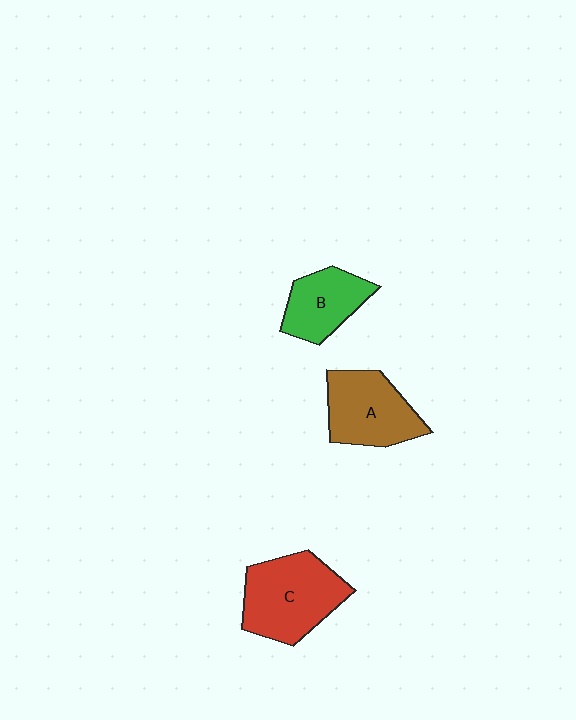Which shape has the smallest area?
Shape B (green).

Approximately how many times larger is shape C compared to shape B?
Approximately 1.5 times.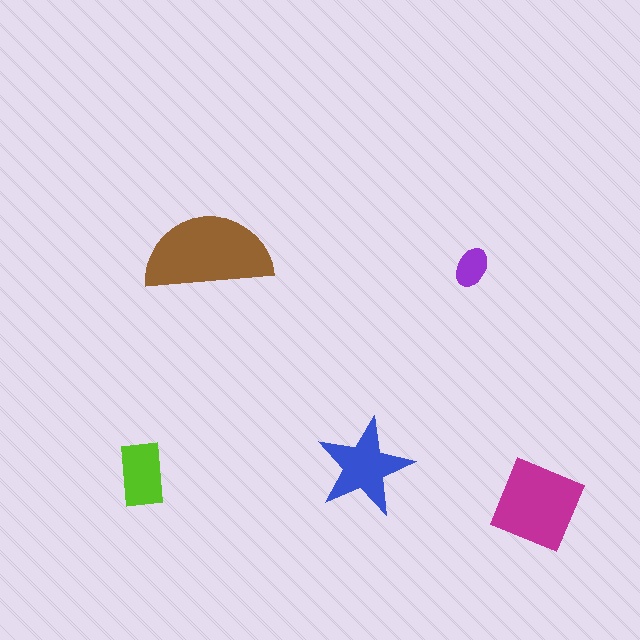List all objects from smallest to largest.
The purple ellipse, the lime rectangle, the blue star, the magenta diamond, the brown semicircle.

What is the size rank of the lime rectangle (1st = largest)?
4th.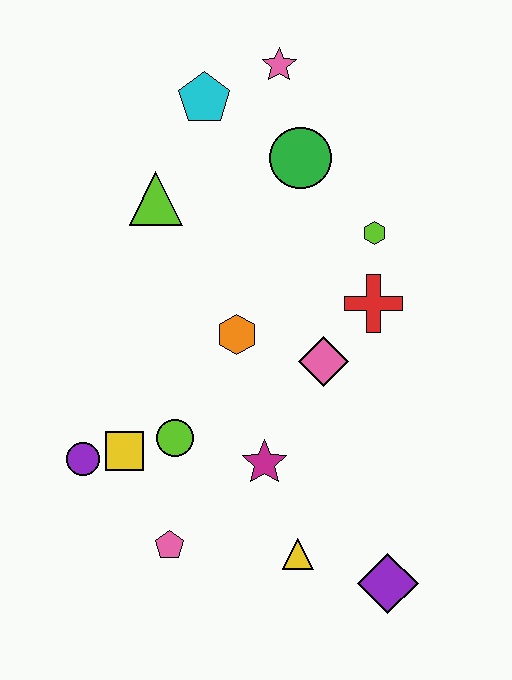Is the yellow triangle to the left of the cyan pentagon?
No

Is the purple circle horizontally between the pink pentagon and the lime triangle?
No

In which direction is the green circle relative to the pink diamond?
The green circle is above the pink diamond.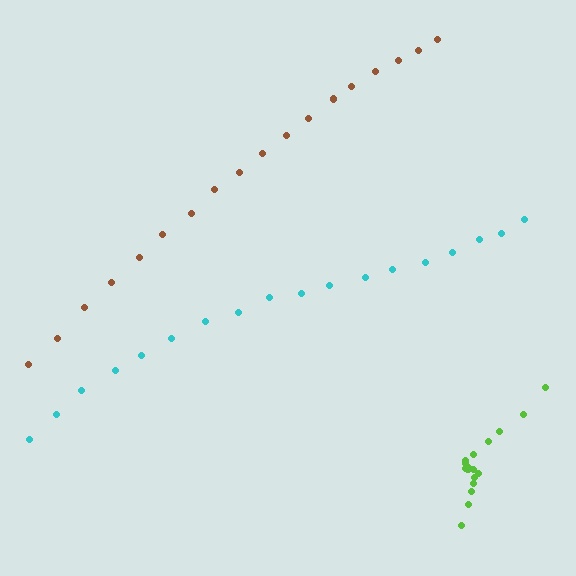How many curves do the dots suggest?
There are 3 distinct paths.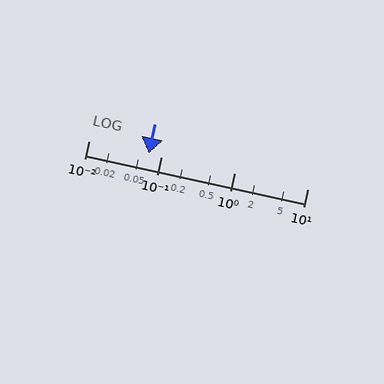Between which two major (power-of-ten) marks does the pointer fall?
The pointer is between 0.01 and 0.1.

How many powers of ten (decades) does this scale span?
The scale spans 3 decades, from 0.01 to 10.